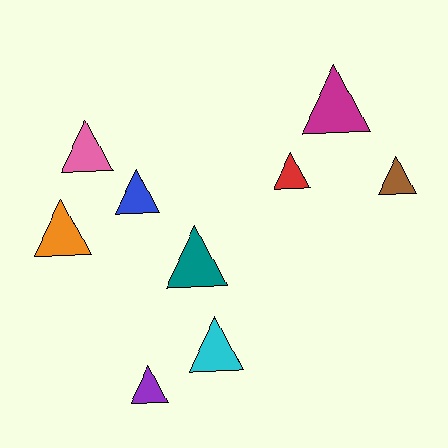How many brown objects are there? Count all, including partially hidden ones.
There is 1 brown object.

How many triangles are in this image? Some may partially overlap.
There are 9 triangles.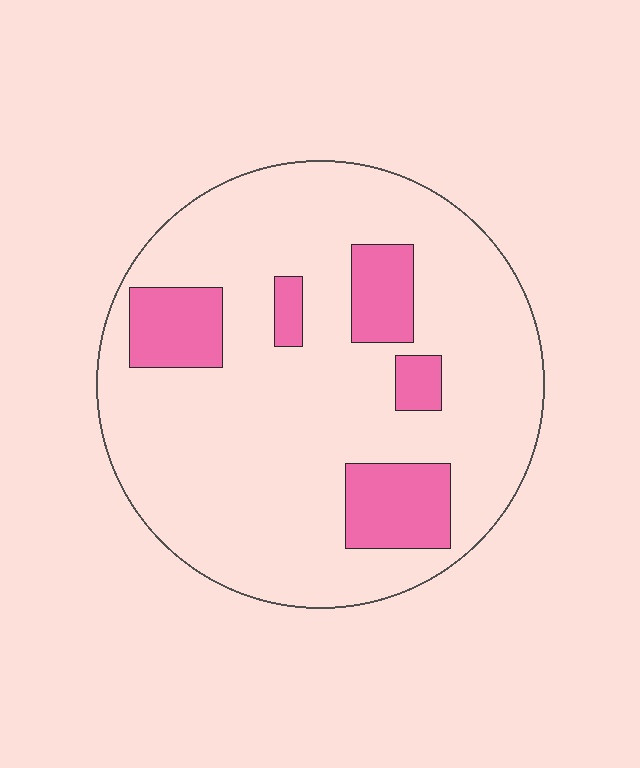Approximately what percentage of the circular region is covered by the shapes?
Approximately 15%.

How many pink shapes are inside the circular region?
5.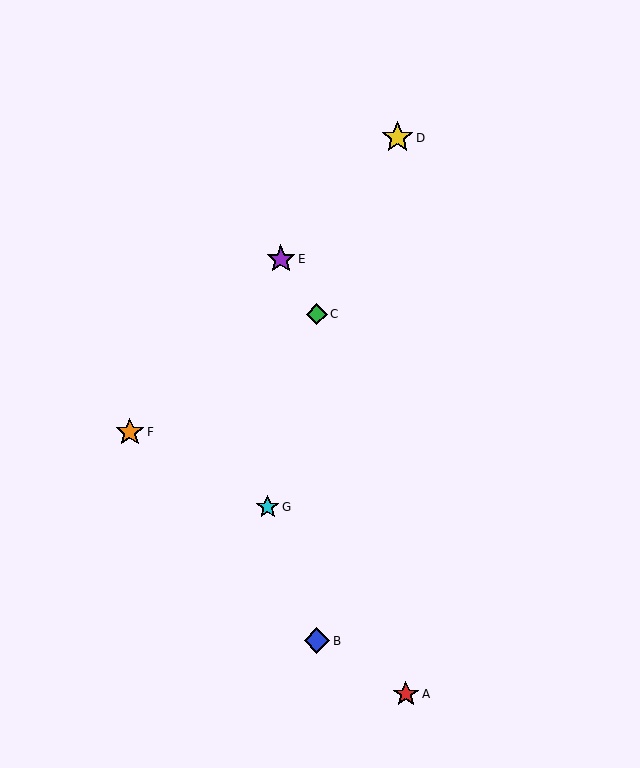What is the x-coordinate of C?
Object C is at x≈317.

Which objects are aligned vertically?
Objects B, C are aligned vertically.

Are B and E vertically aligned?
No, B is at x≈317 and E is at x≈281.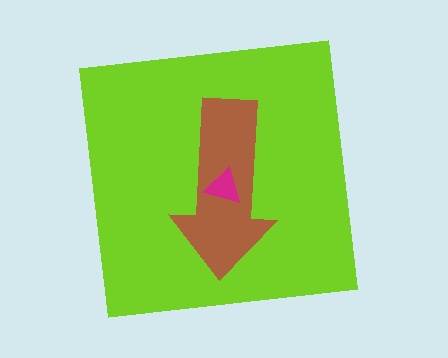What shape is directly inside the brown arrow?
The magenta triangle.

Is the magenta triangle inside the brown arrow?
Yes.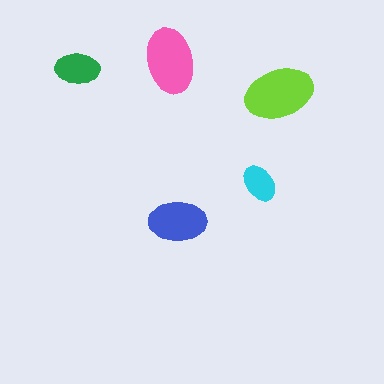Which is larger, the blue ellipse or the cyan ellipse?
The blue one.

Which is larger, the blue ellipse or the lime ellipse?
The lime one.